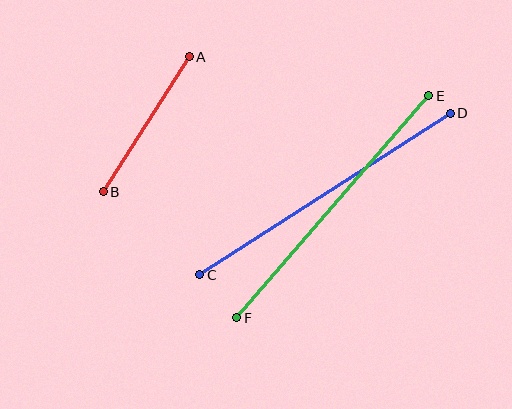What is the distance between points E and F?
The distance is approximately 293 pixels.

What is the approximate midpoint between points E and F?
The midpoint is at approximately (333, 207) pixels.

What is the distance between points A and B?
The distance is approximately 160 pixels.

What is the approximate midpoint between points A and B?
The midpoint is at approximately (146, 124) pixels.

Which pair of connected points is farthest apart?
Points C and D are farthest apart.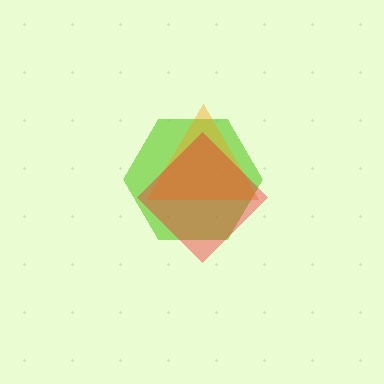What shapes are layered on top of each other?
The layered shapes are: a lime hexagon, an orange triangle, a red diamond.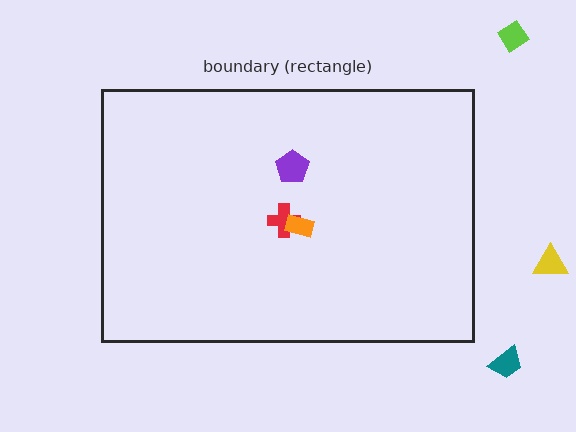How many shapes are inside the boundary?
3 inside, 3 outside.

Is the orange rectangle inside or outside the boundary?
Inside.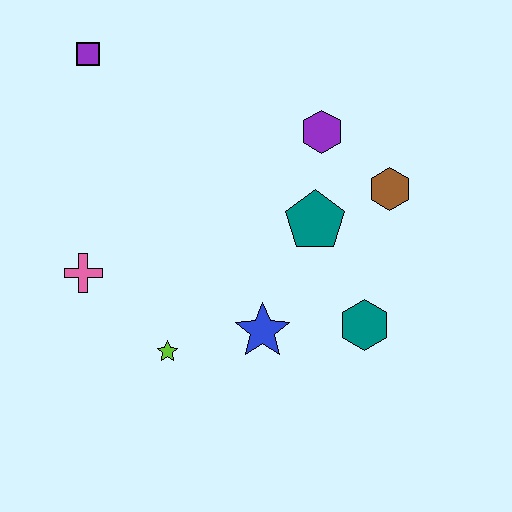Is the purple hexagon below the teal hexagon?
No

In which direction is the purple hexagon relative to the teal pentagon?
The purple hexagon is above the teal pentagon.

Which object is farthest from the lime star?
The purple square is farthest from the lime star.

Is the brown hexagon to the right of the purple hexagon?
Yes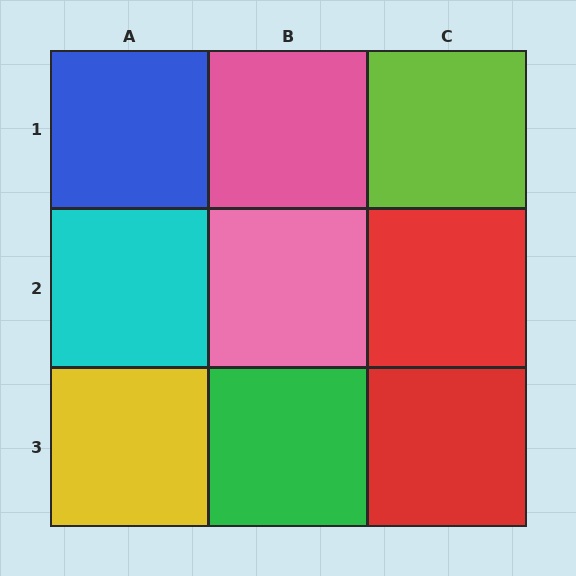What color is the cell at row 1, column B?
Pink.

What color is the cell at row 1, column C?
Lime.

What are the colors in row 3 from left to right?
Yellow, green, red.